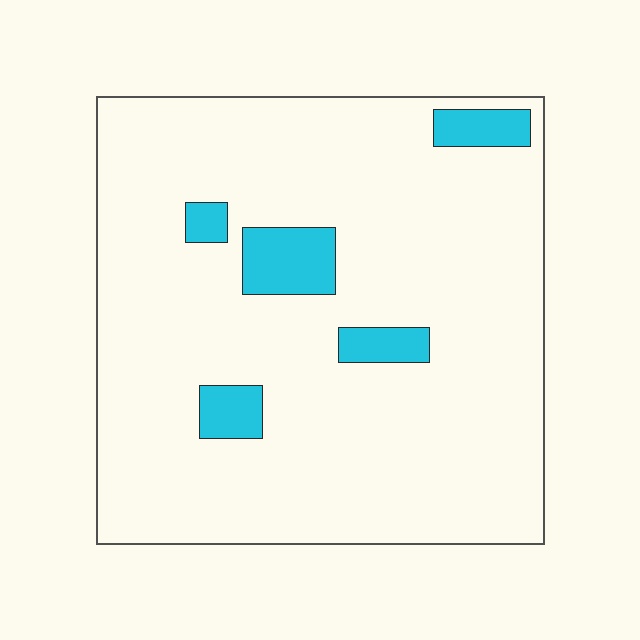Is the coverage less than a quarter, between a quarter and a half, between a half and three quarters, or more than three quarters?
Less than a quarter.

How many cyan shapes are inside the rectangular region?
5.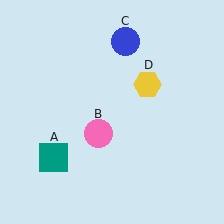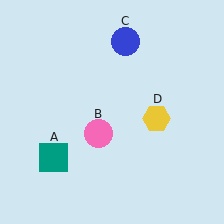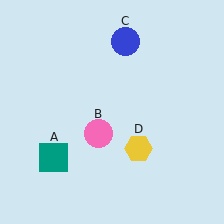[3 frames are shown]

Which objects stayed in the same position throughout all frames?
Teal square (object A) and pink circle (object B) and blue circle (object C) remained stationary.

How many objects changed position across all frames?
1 object changed position: yellow hexagon (object D).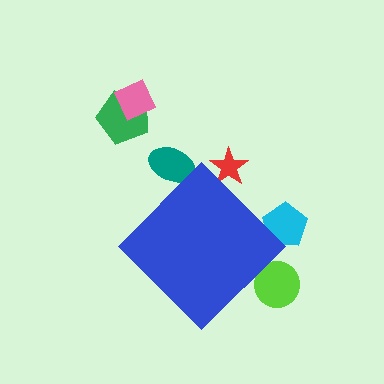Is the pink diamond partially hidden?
No, the pink diamond is fully visible.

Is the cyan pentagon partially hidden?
Yes, the cyan pentagon is partially hidden behind the blue diamond.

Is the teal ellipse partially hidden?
Yes, the teal ellipse is partially hidden behind the blue diamond.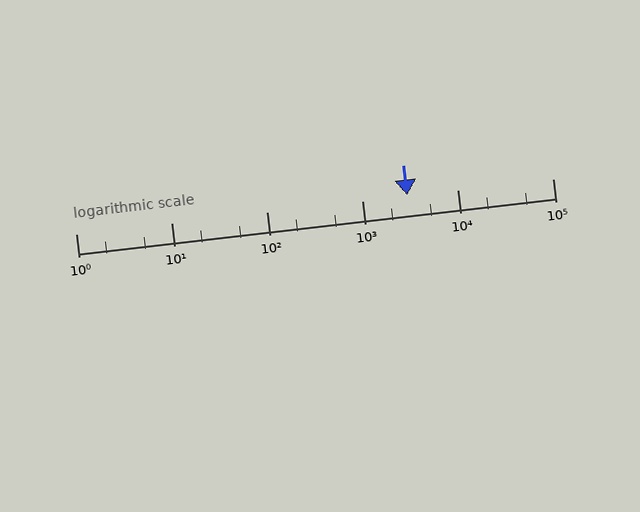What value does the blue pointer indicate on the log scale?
The pointer indicates approximately 3000.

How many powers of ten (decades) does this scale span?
The scale spans 5 decades, from 1 to 100000.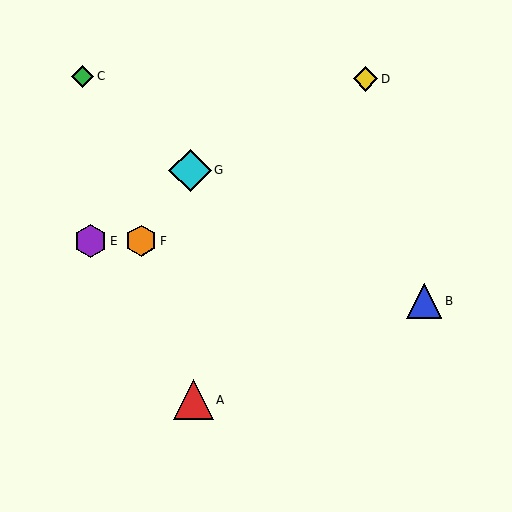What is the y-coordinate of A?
Object A is at y≈400.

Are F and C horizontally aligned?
No, F is at y≈241 and C is at y≈76.